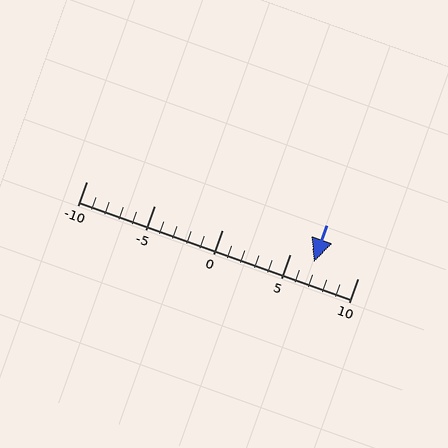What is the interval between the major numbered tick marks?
The major tick marks are spaced 5 units apart.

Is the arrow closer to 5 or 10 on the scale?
The arrow is closer to 5.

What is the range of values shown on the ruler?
The ruler shows values from -10 to 10.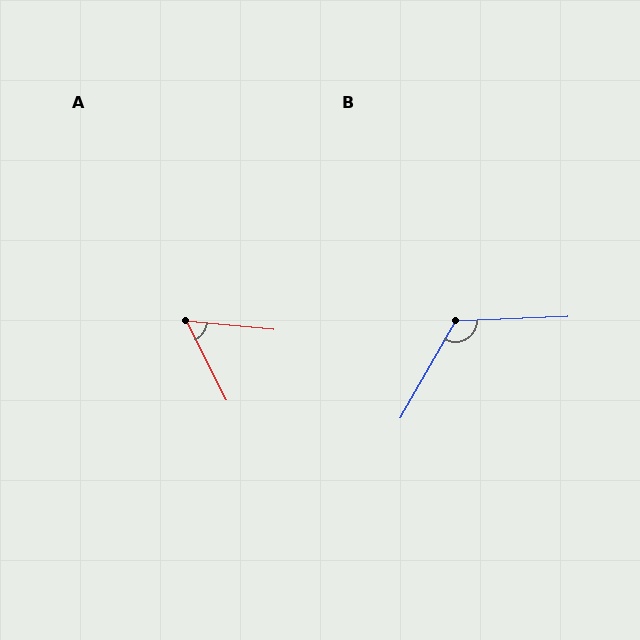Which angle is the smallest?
A, at approximately 58 degrees.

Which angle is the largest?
B, at approximately 122 degrees.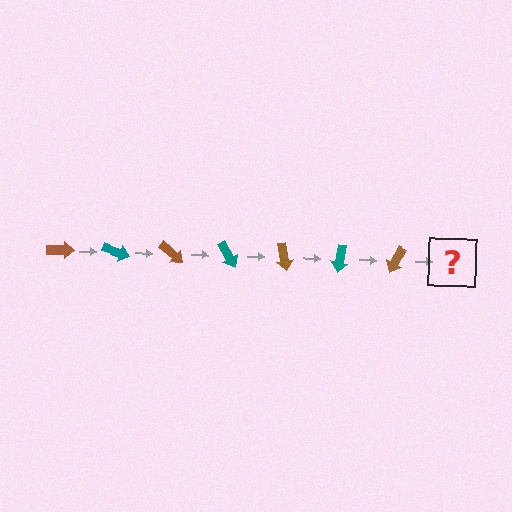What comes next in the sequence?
The next element should be a teal arrow, rotated 140 degrees from the start.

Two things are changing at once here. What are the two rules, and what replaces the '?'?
The two rules are that it rotates 20 degrees each step and the color cycles through brown and teal. The '?' should be a teal arrow, rotated 140 degrees from the start.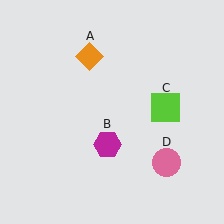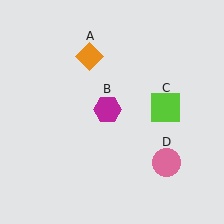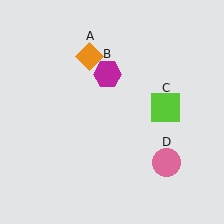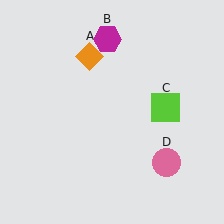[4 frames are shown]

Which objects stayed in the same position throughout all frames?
Orange diamond (object A) and lime square (object C) and pink circle (object D) remained stationary.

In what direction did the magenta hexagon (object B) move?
The magenta hexagon (object B) moved up.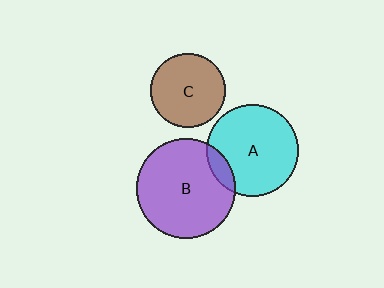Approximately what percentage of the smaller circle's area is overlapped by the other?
Approximately 10%.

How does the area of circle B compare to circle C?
Approximately 1.8 times.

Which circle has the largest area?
Circle B (purple).